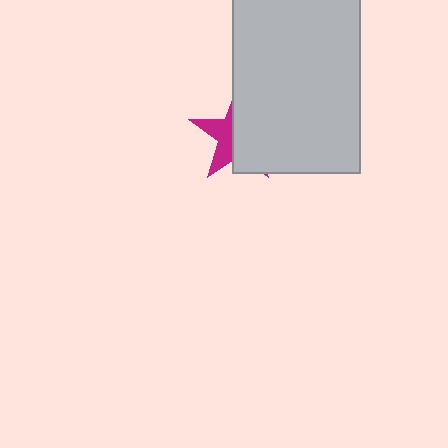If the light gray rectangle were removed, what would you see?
You would see the complete magenta star.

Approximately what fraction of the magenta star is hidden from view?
Roughly 63% of the magenta star is hidden behind the light gray rectangle.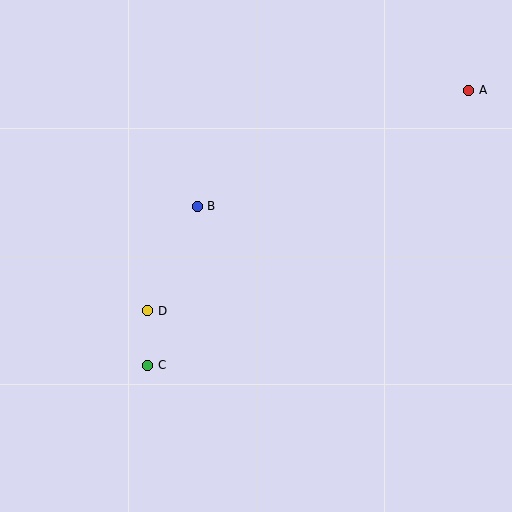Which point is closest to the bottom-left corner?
Point C is closest to the bottom-left corner.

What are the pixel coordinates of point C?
Point C is at (148, 365).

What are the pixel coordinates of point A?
Point A is at (468, 90).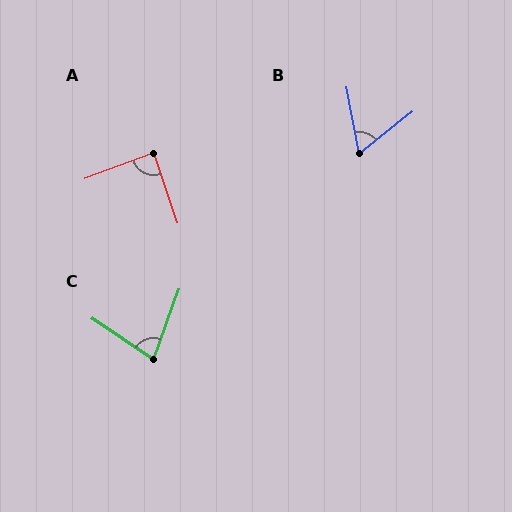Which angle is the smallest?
B, at approximately 63 degrees.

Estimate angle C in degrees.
Approximately 76 degrees.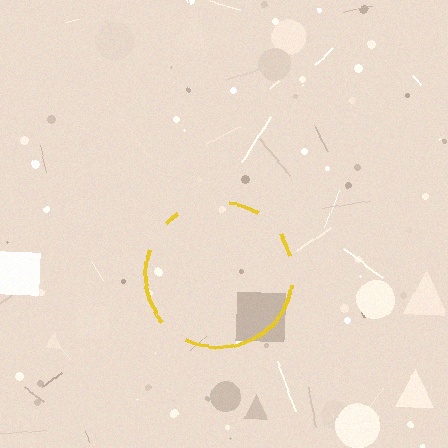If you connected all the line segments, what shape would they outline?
They would outline a circle.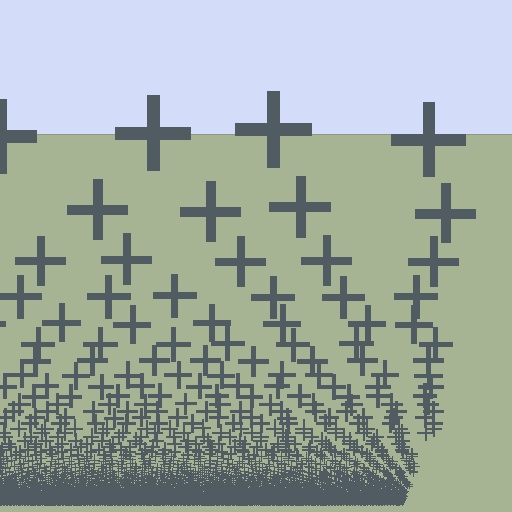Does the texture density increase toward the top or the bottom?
Density increases toward the bottom.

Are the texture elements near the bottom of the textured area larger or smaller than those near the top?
Smaller. The gradient is inverted — elements near the bottom are smaller and denser.